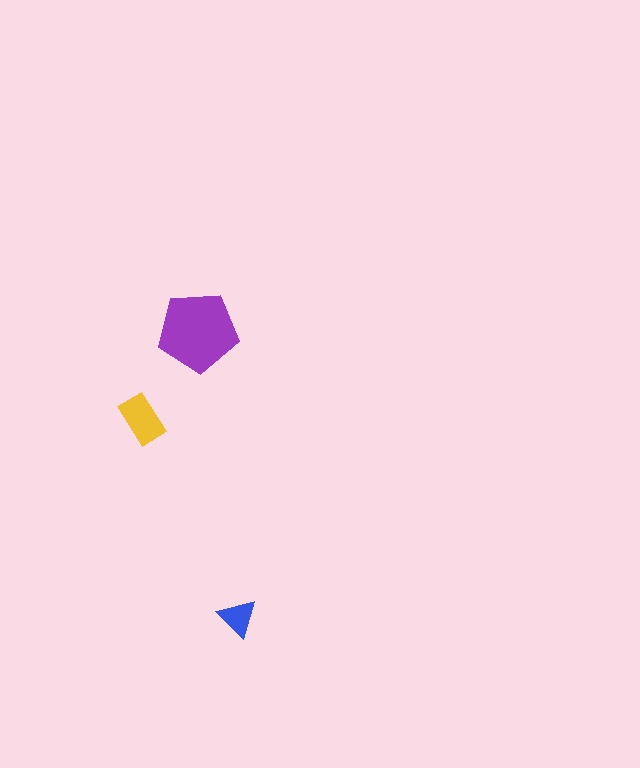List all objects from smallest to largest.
The blue triangle, the yellow rectangle, the purple pentagon.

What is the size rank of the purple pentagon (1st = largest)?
1st.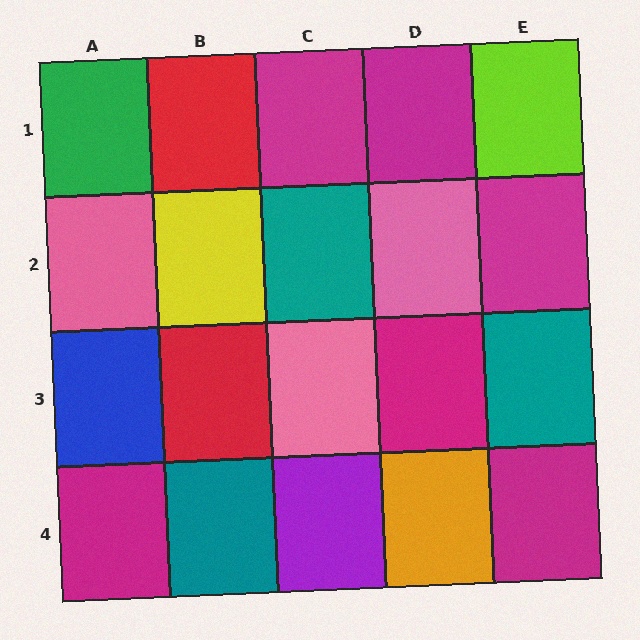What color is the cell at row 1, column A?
Green.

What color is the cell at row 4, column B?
Teal.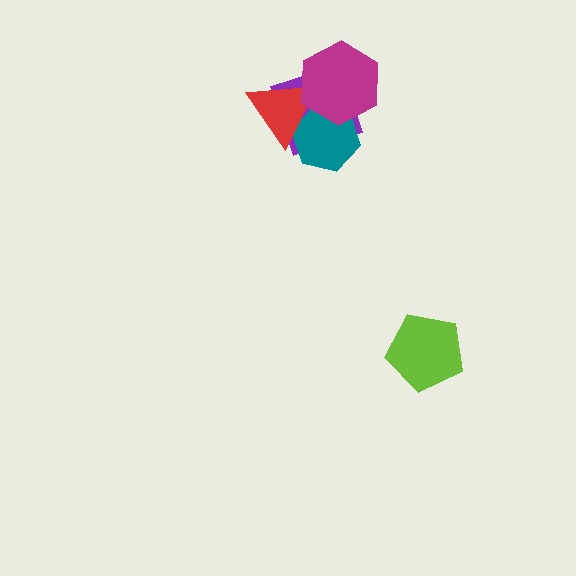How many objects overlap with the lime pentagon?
0 objects overlap with the lime pentagon.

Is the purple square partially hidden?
Yes, it is partially covered by another shape.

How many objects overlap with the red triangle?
3 objects overlap with the red triangle.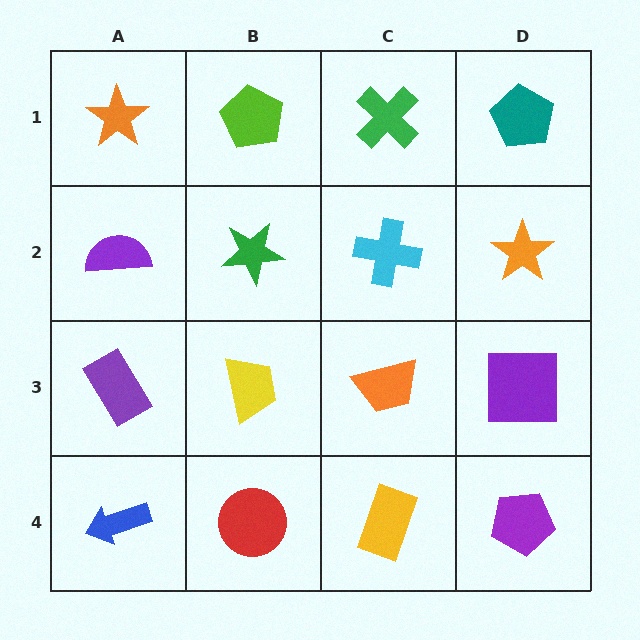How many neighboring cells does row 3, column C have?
4.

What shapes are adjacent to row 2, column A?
An orange star (row 1, column A), a purple rectangle (row 3, column A), a green star (row 2, column B).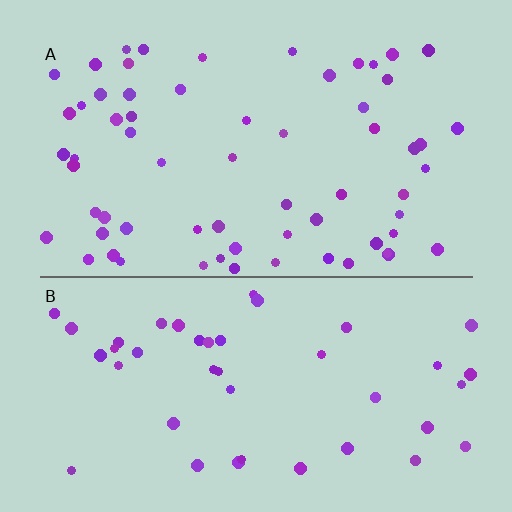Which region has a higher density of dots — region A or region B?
A (the top).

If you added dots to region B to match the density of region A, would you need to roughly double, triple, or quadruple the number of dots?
Approximately double.